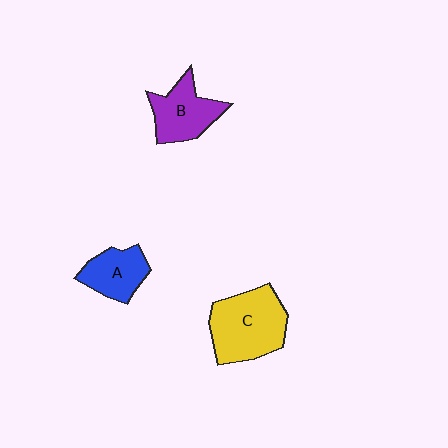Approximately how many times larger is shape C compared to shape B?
Approximately 1.5 times.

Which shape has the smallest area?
Shape A (blue).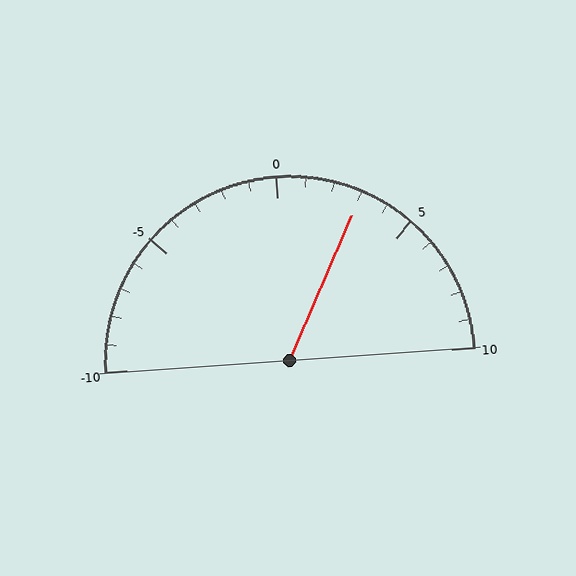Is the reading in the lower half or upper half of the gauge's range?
The reading is in the upper half of the range (-10 to 10).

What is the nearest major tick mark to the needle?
The nearest major tick mark is 5.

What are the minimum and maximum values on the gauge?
The gauge ranges from -10 to 10.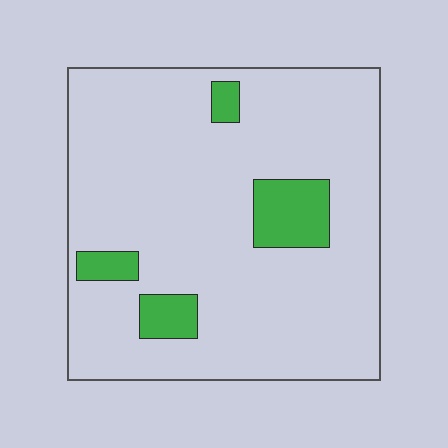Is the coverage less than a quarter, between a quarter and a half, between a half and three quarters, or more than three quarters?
Less than a quarter.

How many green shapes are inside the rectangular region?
4.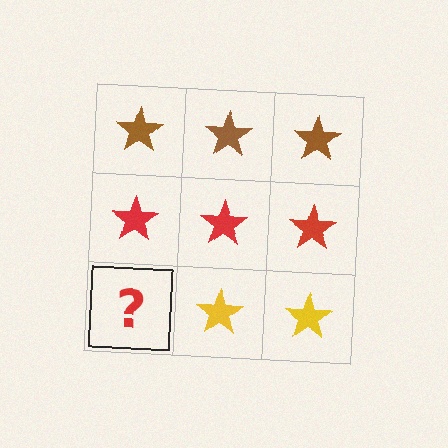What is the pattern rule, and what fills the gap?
The rule is that each row has a consistent color. The gap should be filled with a yellow star.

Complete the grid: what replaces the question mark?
The question mark should be replaced with a yellow star.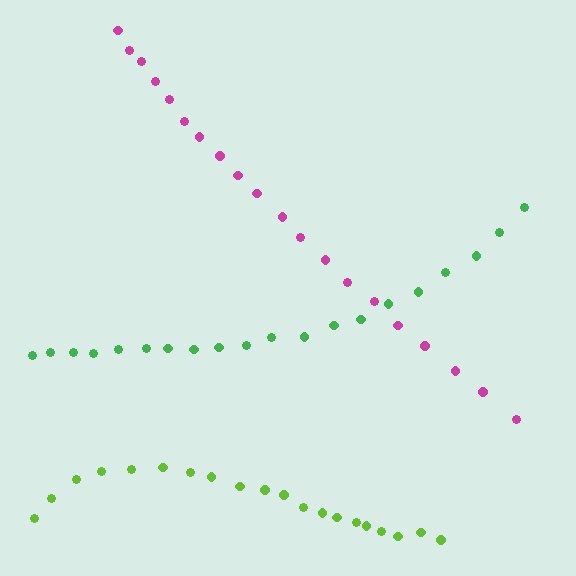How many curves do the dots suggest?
There are 3 distinct paths.